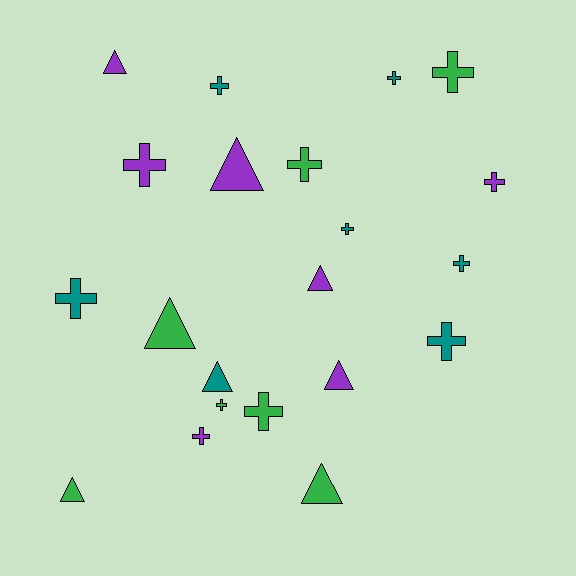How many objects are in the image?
There are 21 objects.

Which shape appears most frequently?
Cross, with 13 objects.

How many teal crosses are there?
There are 6 teal crosses.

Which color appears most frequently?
Teal, with 7 objects.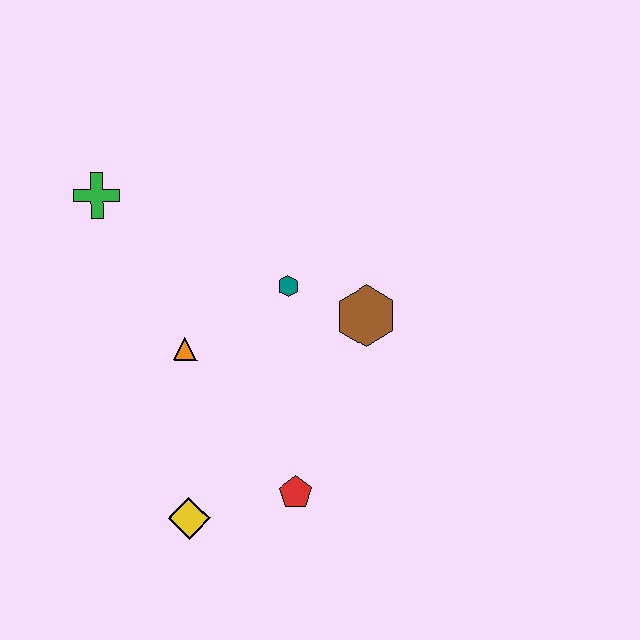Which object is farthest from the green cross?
The red pentagon is farthest from the green cross.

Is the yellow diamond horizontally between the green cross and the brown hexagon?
Yes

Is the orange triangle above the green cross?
No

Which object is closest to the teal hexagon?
The brown hexagon is closest to the teal hexagon.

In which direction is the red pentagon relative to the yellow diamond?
The red pentagon is to the right of the yellow diamond.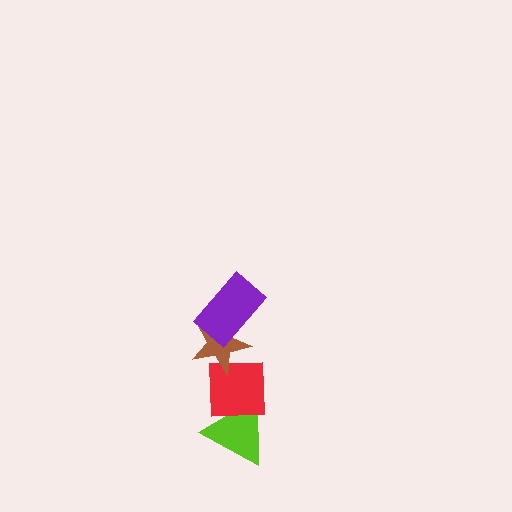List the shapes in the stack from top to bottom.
From top to bottom: the purple rectangle, the brown star, the red square, the lime triangle.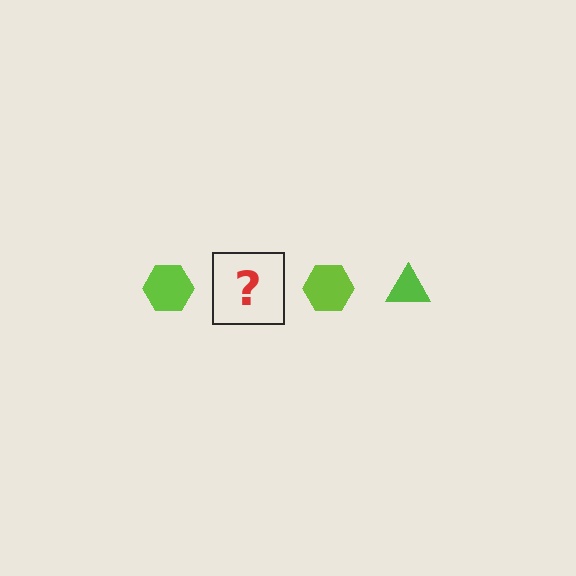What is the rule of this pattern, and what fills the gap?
The rule is that the pattern cycles through hexagon, triangle shapes in lime. The gap should be filled with a lime triangle.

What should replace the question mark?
The question mark should be replaced with a lime triangle.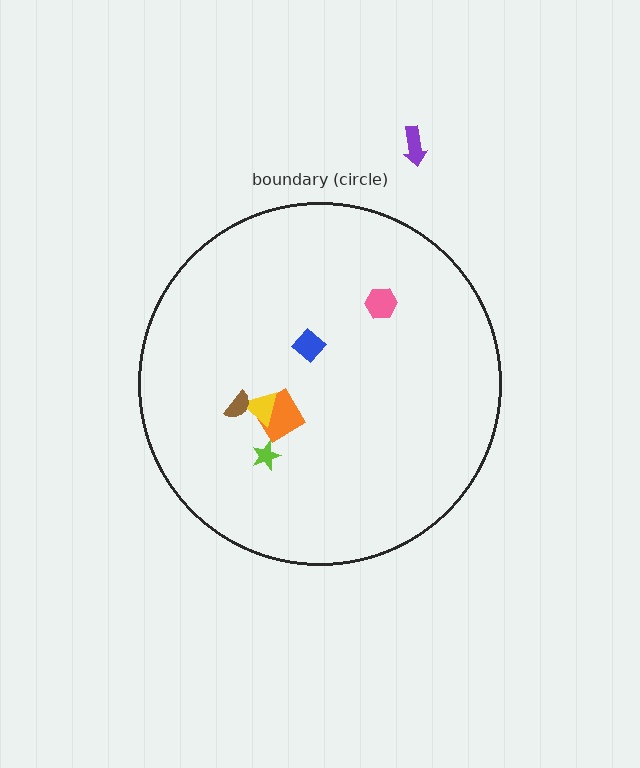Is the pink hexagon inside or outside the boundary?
Inside.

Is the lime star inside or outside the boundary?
Inside.